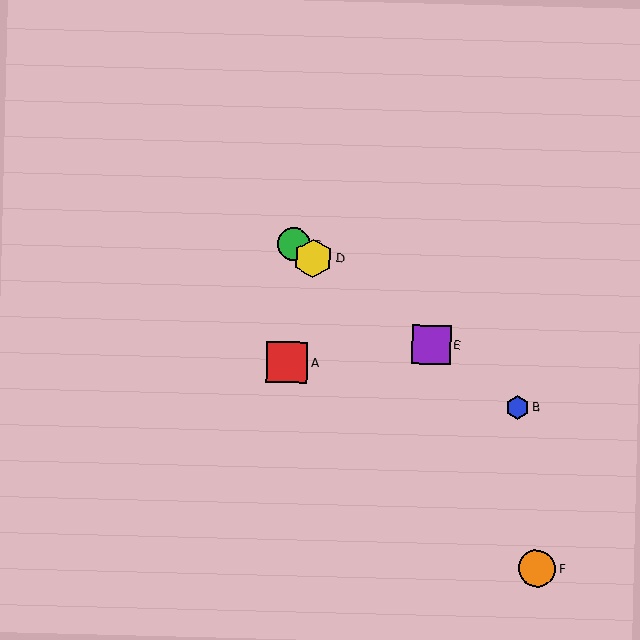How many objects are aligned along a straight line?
4 objects (B, C, D, E) are aligned along a straight line.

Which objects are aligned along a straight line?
Objects B, C, D, E are aligned along a straight line.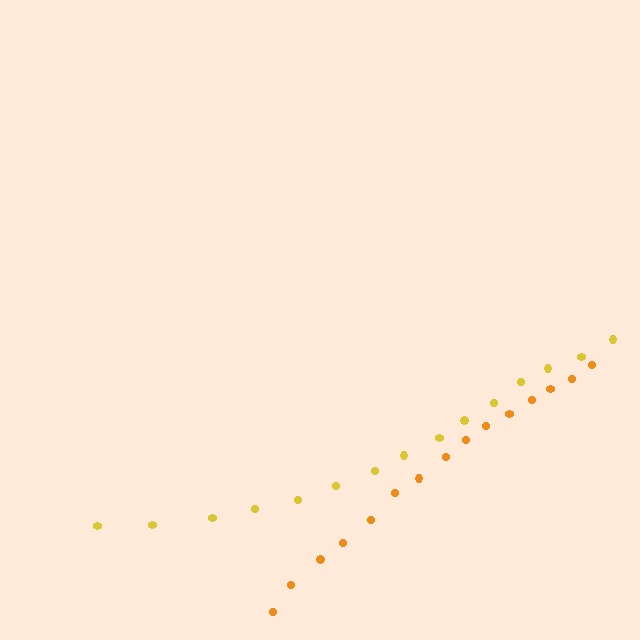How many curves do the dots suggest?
There are 2 distinct paths.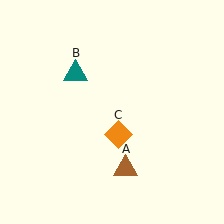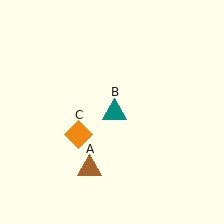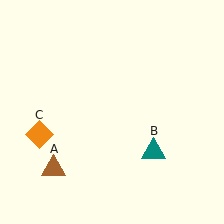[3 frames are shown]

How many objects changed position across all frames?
3 objects changed position: brown triangle (object A), teal triangle (object B), orange diamond (object C).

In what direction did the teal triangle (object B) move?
The teal triangle (object B) moved down and to the right.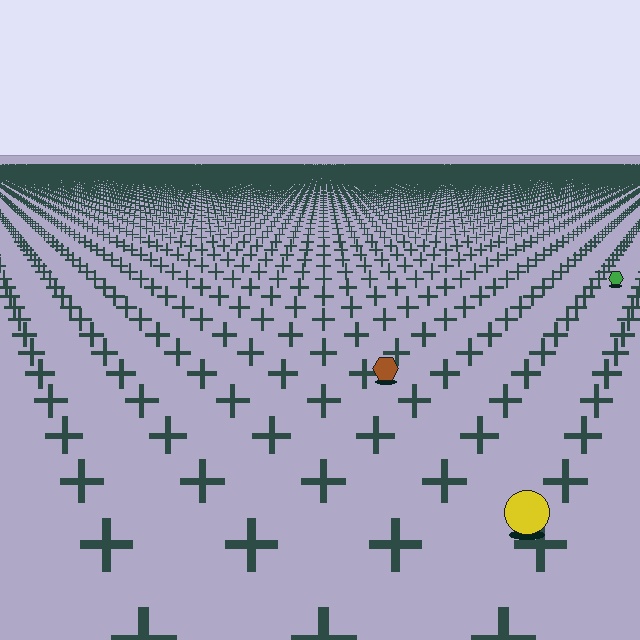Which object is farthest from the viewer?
The green hexagon is farthest from the viewer. It appears smaller and the ground texture around it is denser.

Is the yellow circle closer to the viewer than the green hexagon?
Yes. The yellow circle is closer — you can tell from the texture gradient: the ground texture is coarser near it.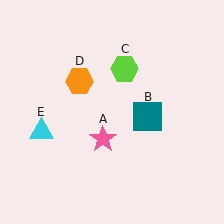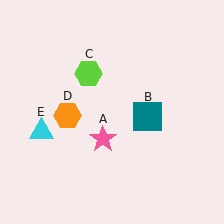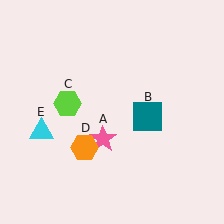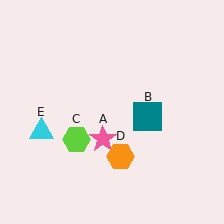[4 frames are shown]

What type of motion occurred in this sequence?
The lime hexagon (object C), orange hexagon (object D) rotated counterclockwise around the center of the scene.